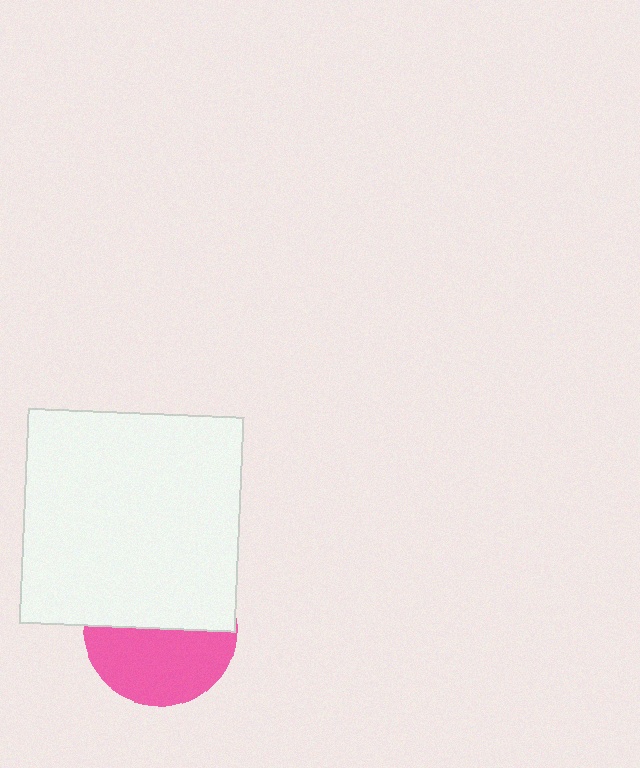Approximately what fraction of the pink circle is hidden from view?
Roughly 49% of the pink circle is hidden behind the white square.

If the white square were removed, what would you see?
You would see the complete pink circle.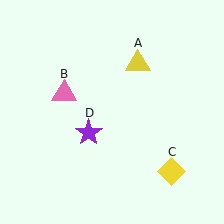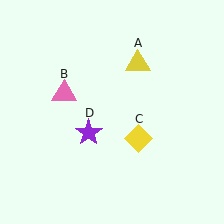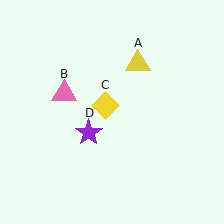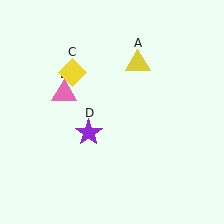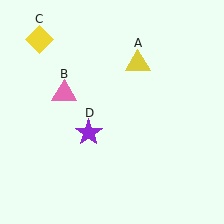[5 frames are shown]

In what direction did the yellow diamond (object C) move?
The yellow diamond (object C) moved up and to the left.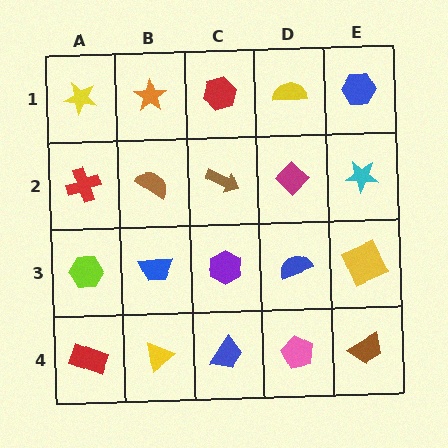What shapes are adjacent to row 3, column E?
A cyan star (row 2, column E), a brown trapezoid (row 4, column E), a blue semicircle (row 3, column D).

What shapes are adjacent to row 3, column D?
A magenta diamond (row 2, column D), a pink pentagon (row 4, column D), a purple hexagon (row 3, column C), a yellow square (row 3, column E).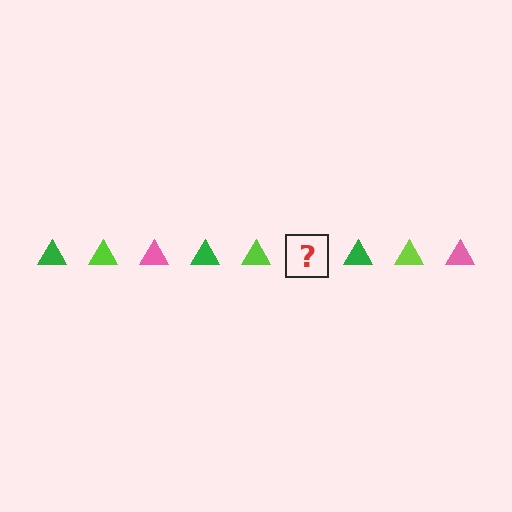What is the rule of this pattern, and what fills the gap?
The rule is that the pattern cycles through green, lime, pink triangles. The gap should be filled with a pink triangle.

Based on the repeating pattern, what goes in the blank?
The blank should be a pink triangle.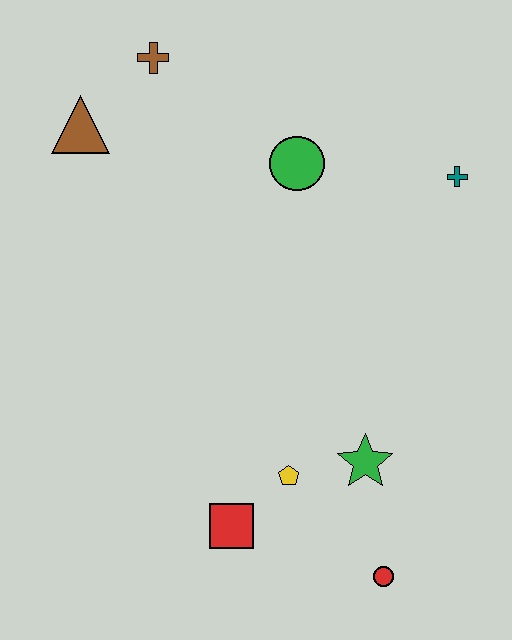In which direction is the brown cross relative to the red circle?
The brown cross is above the red circle.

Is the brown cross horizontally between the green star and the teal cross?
No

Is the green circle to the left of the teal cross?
Yes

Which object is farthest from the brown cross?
The red circle is farthest from the brown cross.